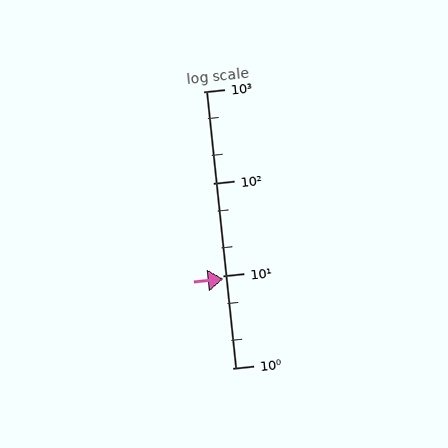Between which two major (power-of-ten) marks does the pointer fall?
The pointer is between 1 and 10.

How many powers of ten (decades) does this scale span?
The scale spans 3 decades, from 1 to 1000.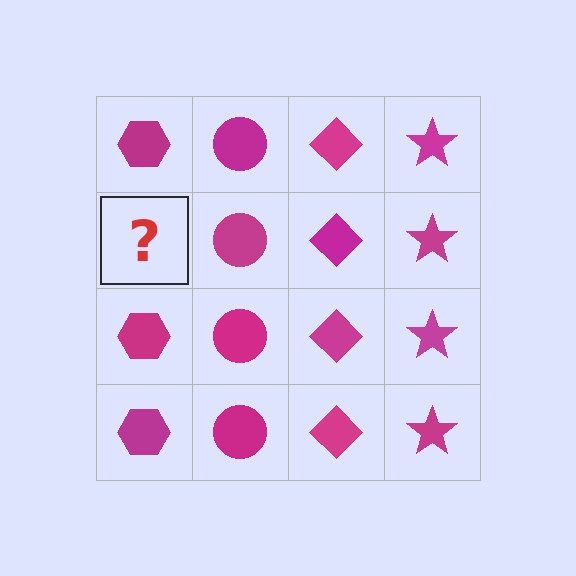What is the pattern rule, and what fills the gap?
The rule is that each column has a consistent shape. The gap should be filled with a magenta hexagon.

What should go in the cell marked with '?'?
The missing cell should contain a magenta hexagon.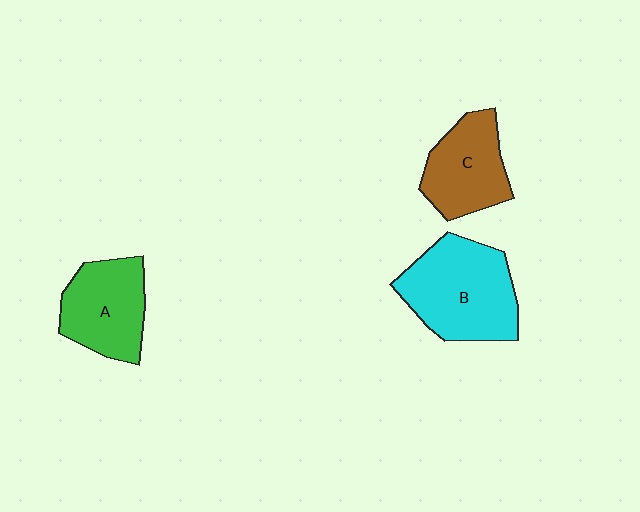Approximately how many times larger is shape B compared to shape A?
Approximately 1.3 times.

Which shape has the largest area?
Shape B (cyan).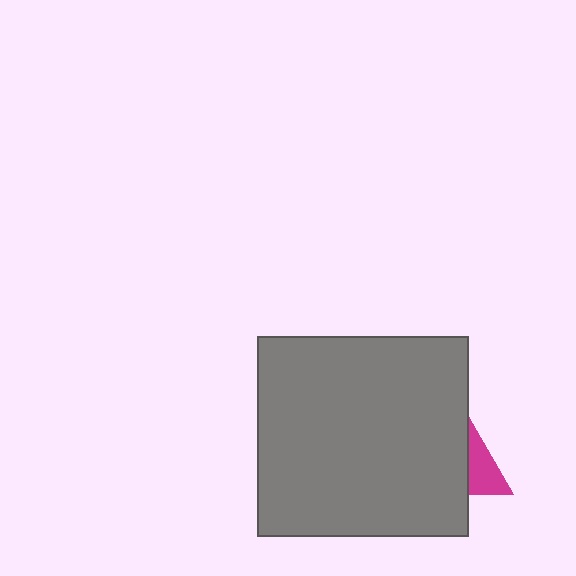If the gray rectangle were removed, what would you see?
You would see the complete magenta triangle.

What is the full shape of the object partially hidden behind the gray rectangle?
The partially hidden object is a magenta triangle.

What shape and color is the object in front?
The object in front is a gray rectangle.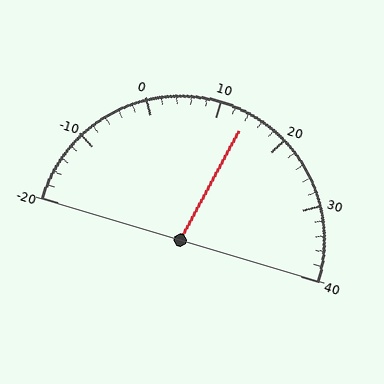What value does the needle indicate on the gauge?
The needle indicates approximately 14.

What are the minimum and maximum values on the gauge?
The gauge ranges from -20 to 40.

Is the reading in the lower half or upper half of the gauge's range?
The reading is in the upper half of the range (-20 to 40).